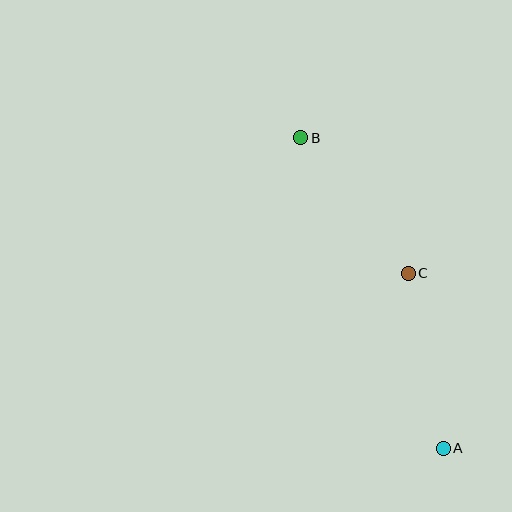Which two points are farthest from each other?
Points A and B are farthest from each other.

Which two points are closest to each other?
Points B and C are closest to each other.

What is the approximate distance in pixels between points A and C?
The distance between A and C is approximately 178 pixels.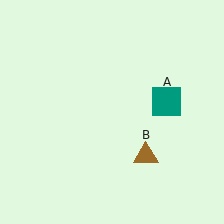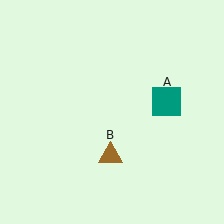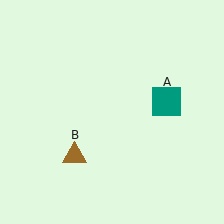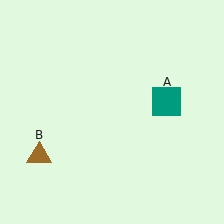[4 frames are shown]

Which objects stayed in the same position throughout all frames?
Teal square (object A) remained stationary.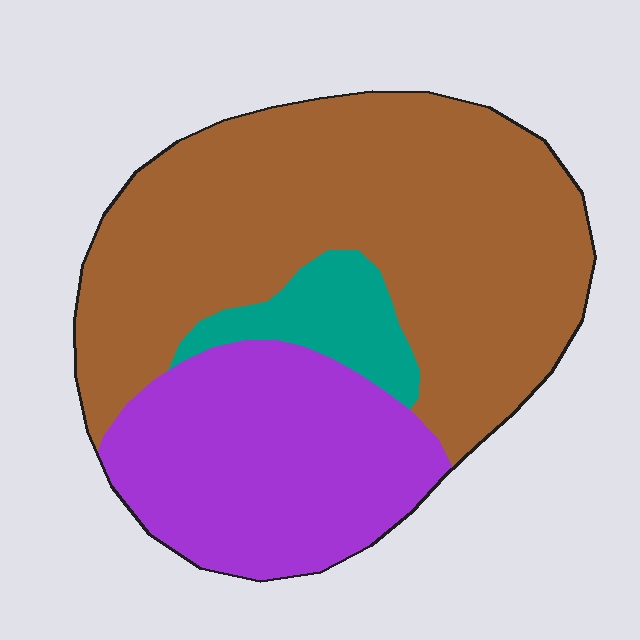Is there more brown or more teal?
Brown.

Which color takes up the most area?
Brown, at roughly 60%.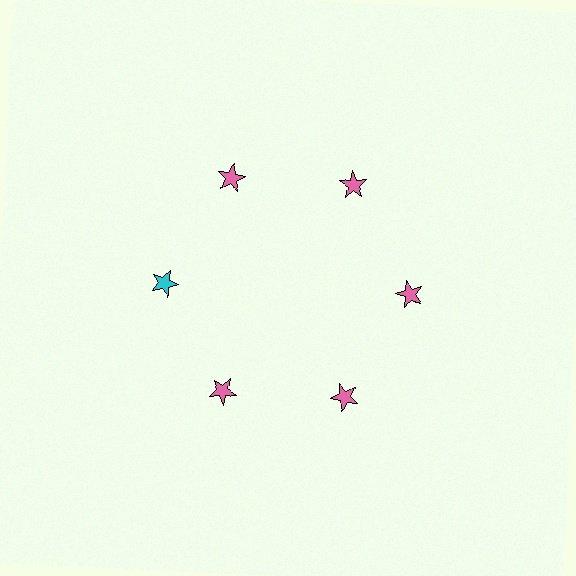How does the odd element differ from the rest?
It has a different color: cyan instead of pink.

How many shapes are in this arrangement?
There are 6 shapes arranged in a ring pattern.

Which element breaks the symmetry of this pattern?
The cyan star at roughly the 9 o'clock position breaks the symmetry. All other shapes are pink stars.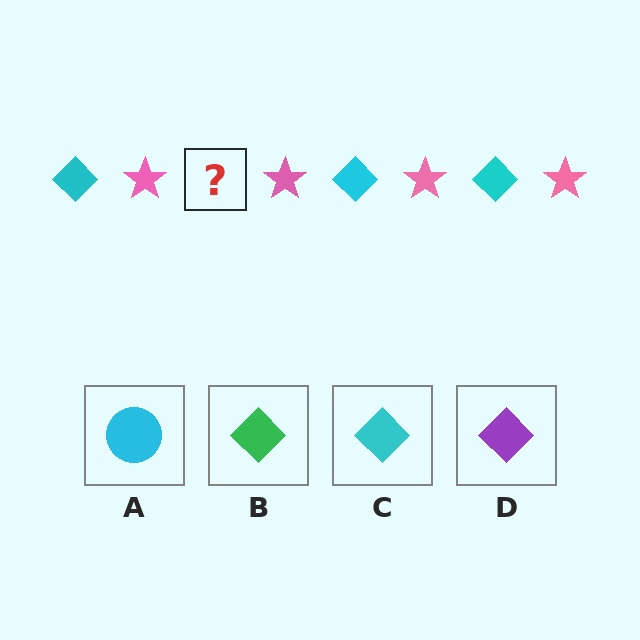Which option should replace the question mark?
Option C.